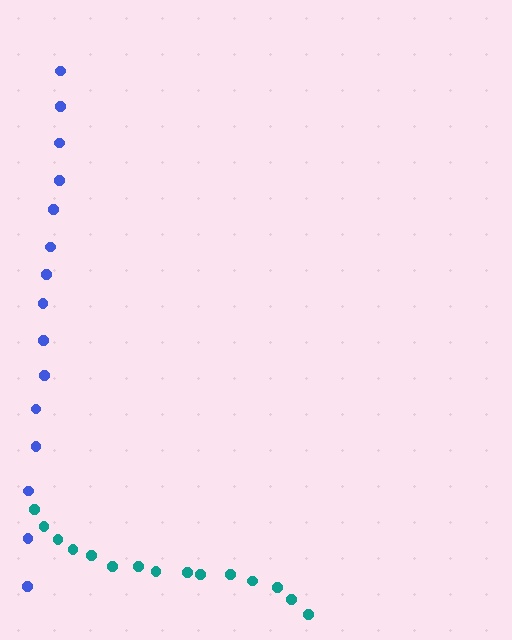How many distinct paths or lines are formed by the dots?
There are 2 distinct paths.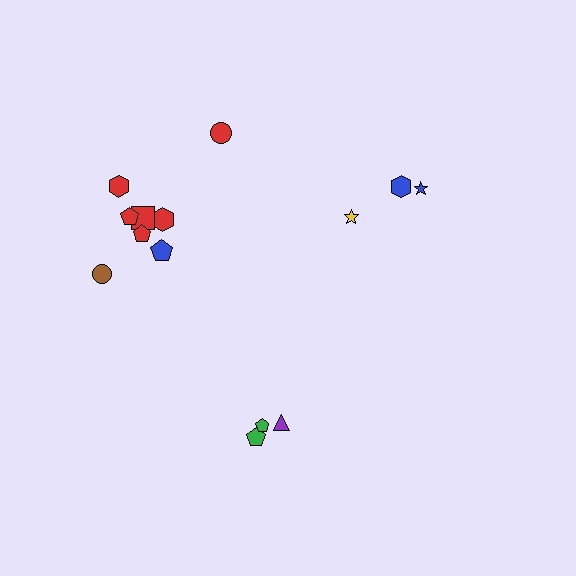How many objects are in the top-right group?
There are 3 objects.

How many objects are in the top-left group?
There are 8 objects.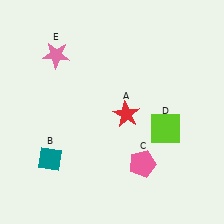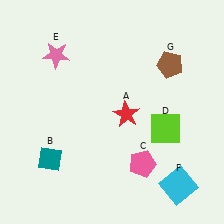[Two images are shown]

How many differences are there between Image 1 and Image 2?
There are 2 differences between the two images.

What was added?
A cyan square (F), a brown pentagon (G) were added in Image 2.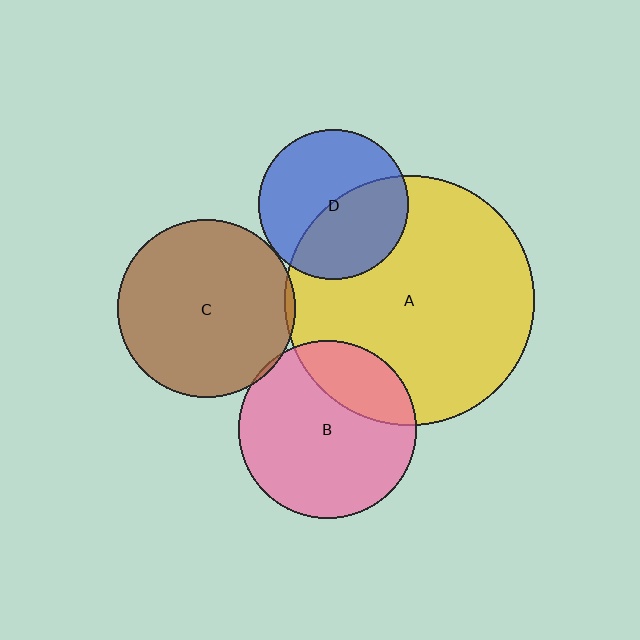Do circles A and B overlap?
Yes.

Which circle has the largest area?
Circle A (yellow).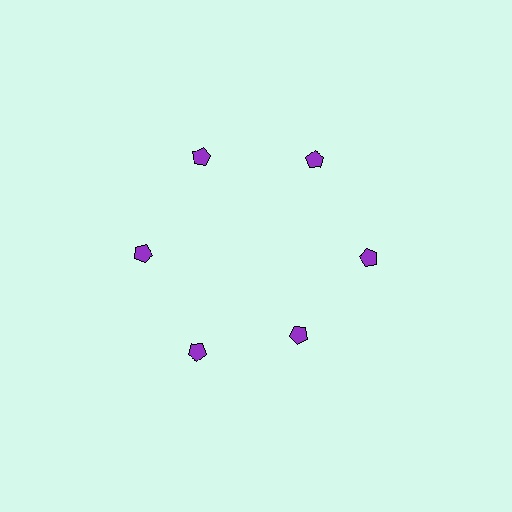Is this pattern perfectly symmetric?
No. The 6 purple pentagons are arranged in a ring, but one element near the 5 o'clock position is pulled inward toward the center, breaking the 6-fold rotational symmetry.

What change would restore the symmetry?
The symmetry would be restored by moving it outward, back onto the ring so that all 6 pentagons sit at equal angles and equal distance from the center.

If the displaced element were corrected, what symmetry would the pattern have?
It would have 6-fold rotational symmetry — the pattern would map onto itself every 60 degrees.